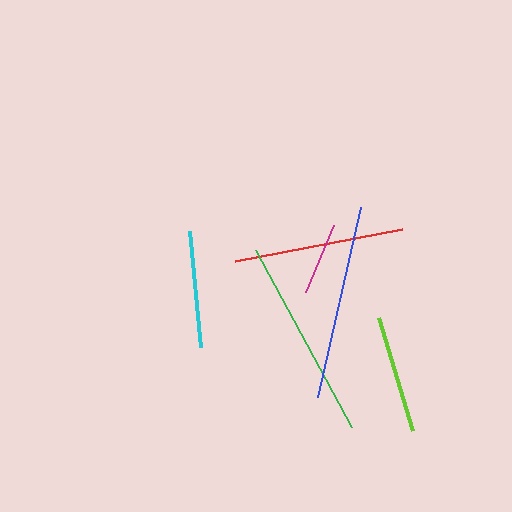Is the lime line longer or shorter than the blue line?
The blue line is longer than the lime line.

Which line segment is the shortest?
The magenta line is the shortest at approximately 72 pixels.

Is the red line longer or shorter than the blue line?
The blue line is longer than the red line.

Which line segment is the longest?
The green line is the longest at approximately 202 pixels.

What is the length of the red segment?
The red segment is approximately 170 pixels long.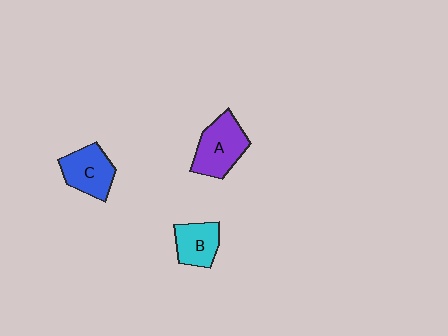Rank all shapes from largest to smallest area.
From largest to smallest: A (purple), C (blue), B (cyan).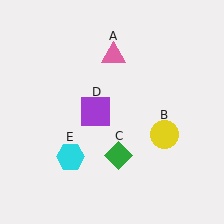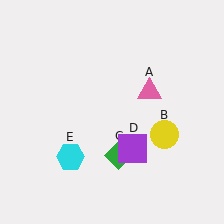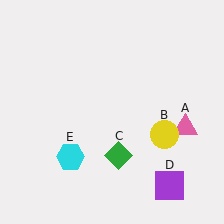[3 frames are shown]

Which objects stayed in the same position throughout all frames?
Yellow circle (object B) and green diamond (object C) and cyan hexagon (object E) remained stationary.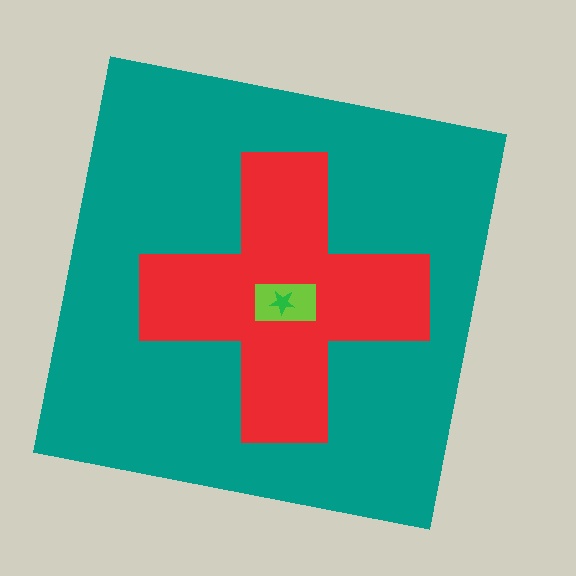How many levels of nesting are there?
4.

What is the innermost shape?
The green star.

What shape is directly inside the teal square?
The red cross.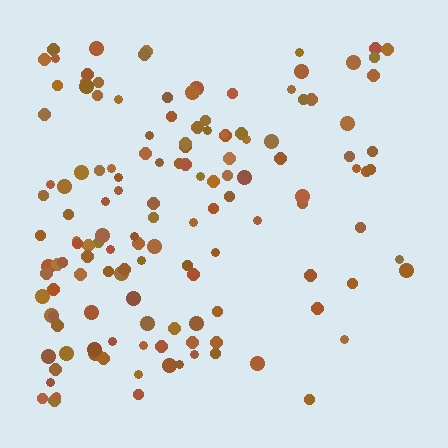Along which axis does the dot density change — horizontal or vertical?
Horizontal.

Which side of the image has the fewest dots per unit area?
The right.